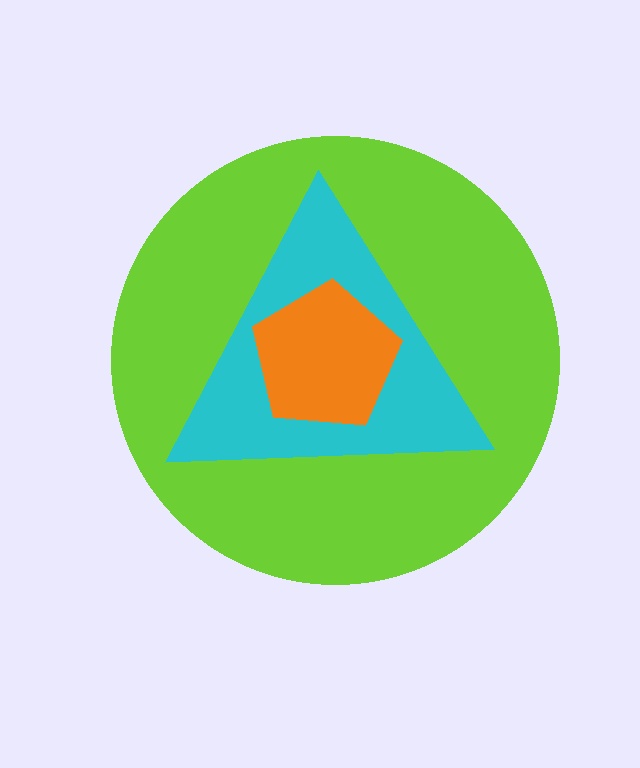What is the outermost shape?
The lime circle.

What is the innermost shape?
The orange pentagon.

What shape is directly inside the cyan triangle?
The orange pentagon.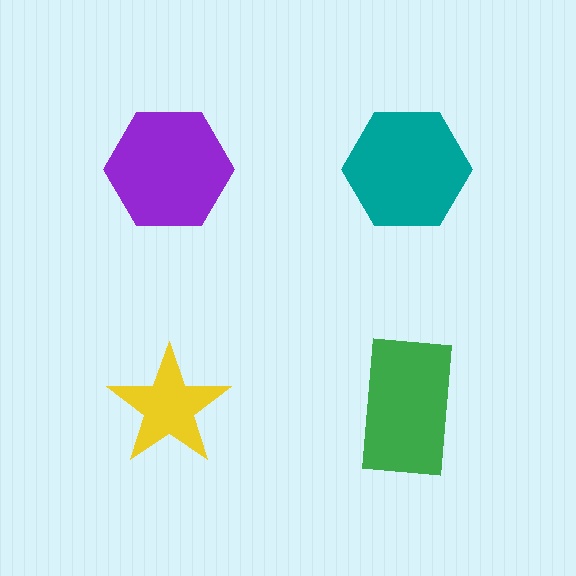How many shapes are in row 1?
2 shapes.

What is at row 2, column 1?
A yellow star.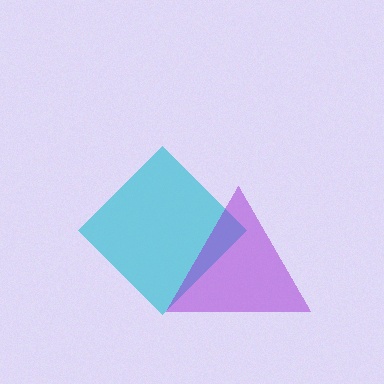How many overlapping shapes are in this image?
There are 2 overlapping shapes in the image.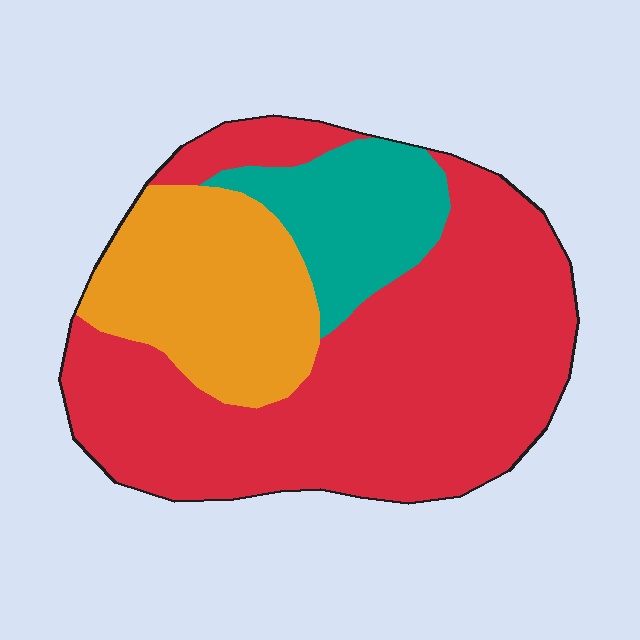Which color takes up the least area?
Teal, at roughly 15%.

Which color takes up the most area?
Red, at roughly 60%.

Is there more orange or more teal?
Orange.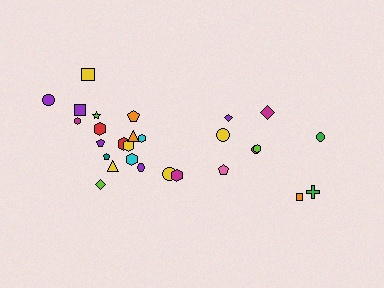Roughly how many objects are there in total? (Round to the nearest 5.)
Roughly 30 objects in total.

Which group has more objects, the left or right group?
The left group.